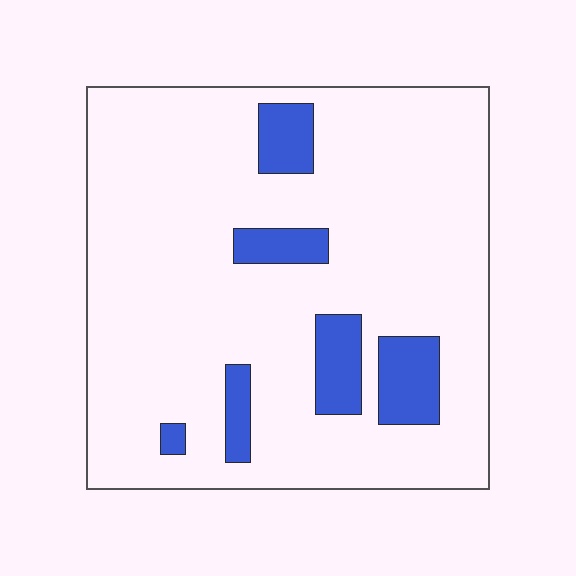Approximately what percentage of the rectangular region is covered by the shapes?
Approximately 15%.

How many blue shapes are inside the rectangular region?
6.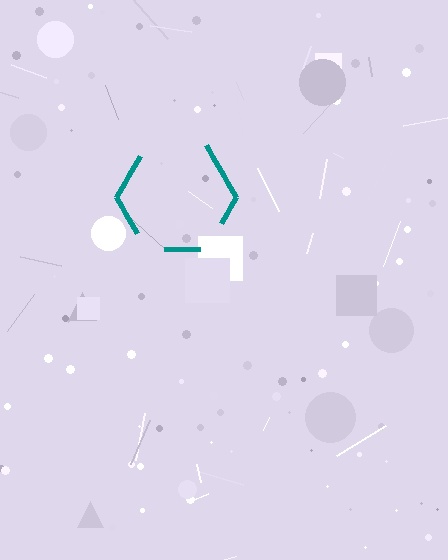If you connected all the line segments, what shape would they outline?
They would outline a hexagon.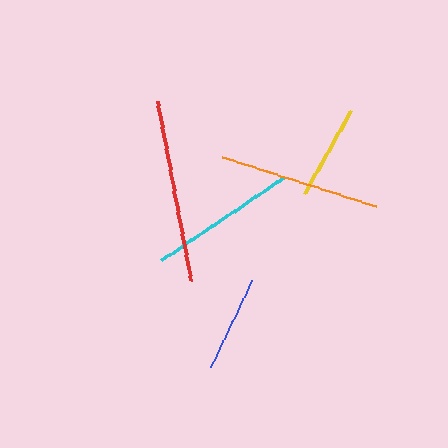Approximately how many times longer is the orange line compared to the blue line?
The orange line is approximately 1.7 times the length of the blue line.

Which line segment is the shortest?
The blue line is the shortest at approximately 95 pixels.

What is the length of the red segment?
The red segment is approximately 183 pixels long.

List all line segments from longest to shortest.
From longest to shortest: red, orange, cyan, yellow, blue.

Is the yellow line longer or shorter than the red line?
The red line is longer than the yellow line.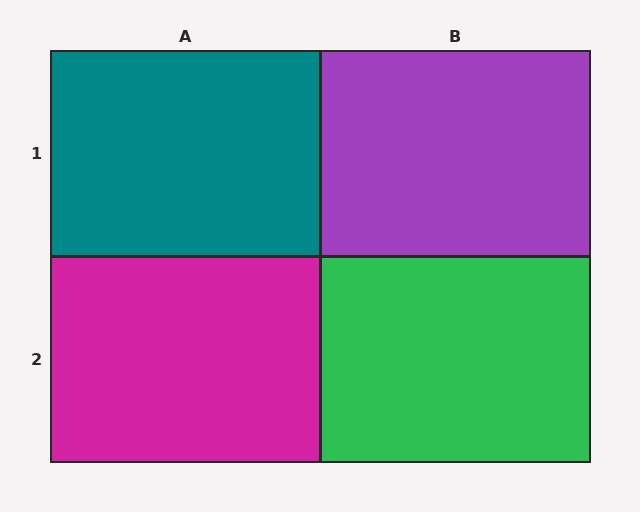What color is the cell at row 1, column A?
Teal.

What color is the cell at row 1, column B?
Purple.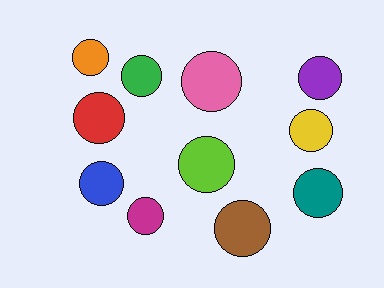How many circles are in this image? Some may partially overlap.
There are 11 circles.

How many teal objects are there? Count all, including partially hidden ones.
There is 1 teal object.